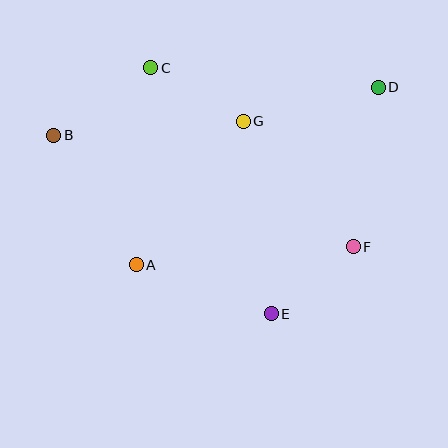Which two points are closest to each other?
Points E and F are closest to each other.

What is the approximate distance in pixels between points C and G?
The distance between C and G is approximately 107 pixels.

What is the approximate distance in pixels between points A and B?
The distance between A and B is approximately 154 pixels.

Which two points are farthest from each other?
Points B and D are farthest from each other.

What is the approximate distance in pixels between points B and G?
The distance between B and G is approximately 190 pixels.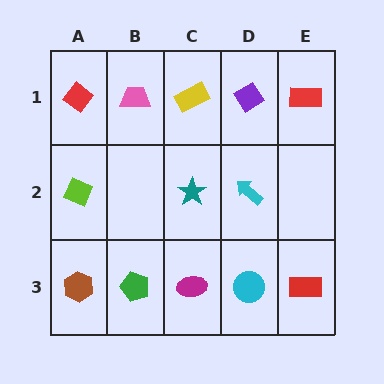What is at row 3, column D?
A cyan circle.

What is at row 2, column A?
A lime diamond.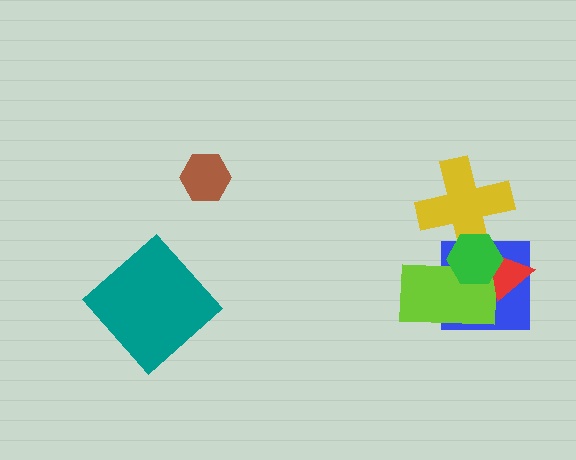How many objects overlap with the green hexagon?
4 objects overlap with the green hexagon.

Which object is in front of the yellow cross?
The green hexagon is in front of the yellow cross.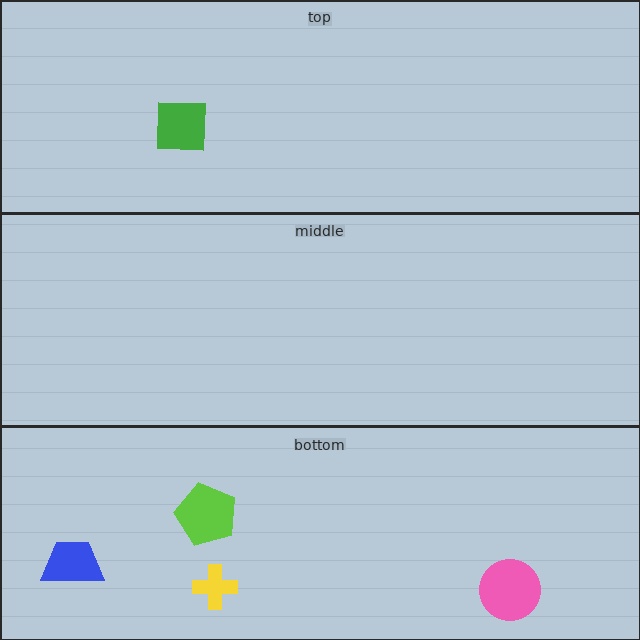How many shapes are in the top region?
1.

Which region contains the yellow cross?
The bottom region.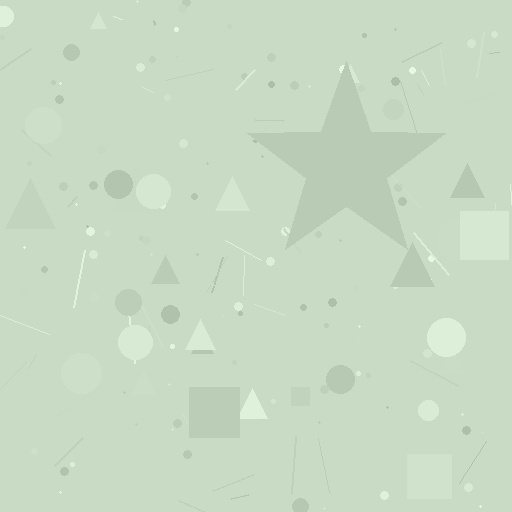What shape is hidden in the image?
A star is hidden in the image.